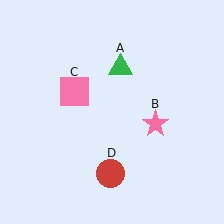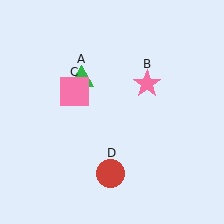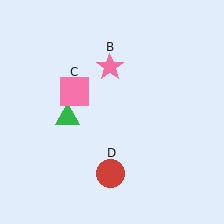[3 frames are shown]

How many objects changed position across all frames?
2 objects changed position: green triangle (object A), pink star (object B).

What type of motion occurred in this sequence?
The green triangle (object A), pink star (object B) rotated counterclockwise around the center of the scene.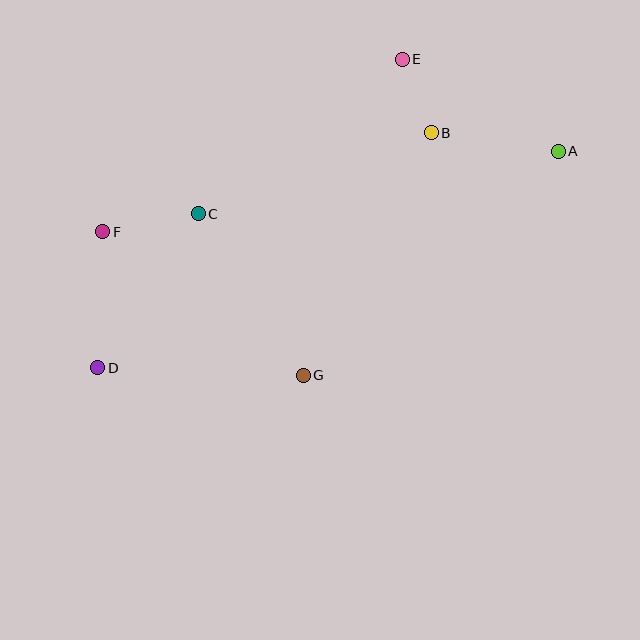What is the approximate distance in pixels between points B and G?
The distance between B and G is approximately 274 pixels.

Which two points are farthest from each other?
Points A and D are farthest from each other.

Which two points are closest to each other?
Points B and E are closest to each other.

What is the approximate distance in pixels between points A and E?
The distance between A and E is approximately 181 pixels.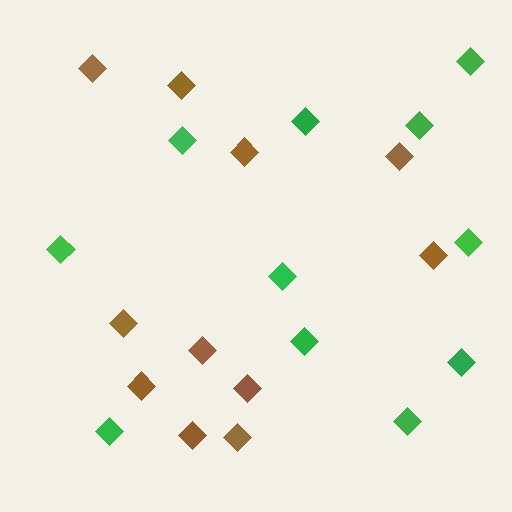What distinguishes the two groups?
There are 2 groups: one group of green diamonds (11) and one group of brown diamonds (11).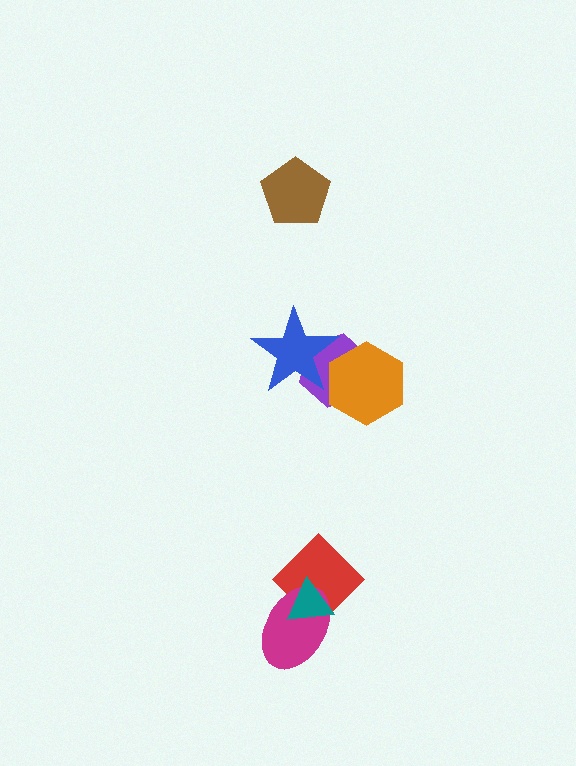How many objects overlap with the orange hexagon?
2 objects overlap with the orange hexagon.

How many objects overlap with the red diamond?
2 objects overlap with the red diamond.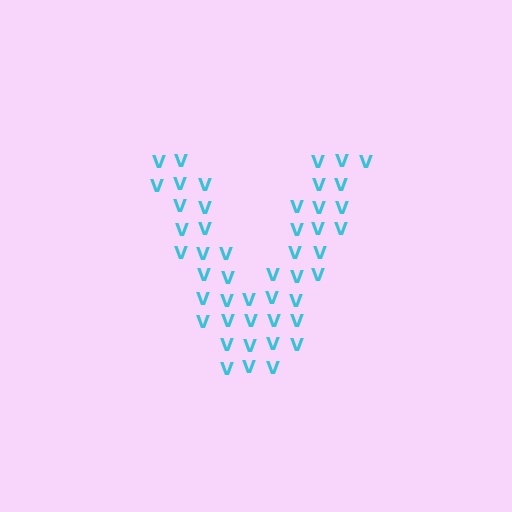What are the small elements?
The small elements are letter V's.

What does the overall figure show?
The overall figure shows the letter V.